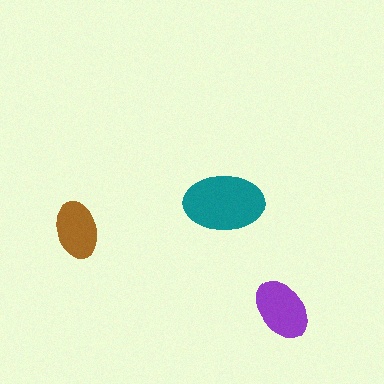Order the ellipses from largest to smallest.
the teal one, the purple one, the brown one.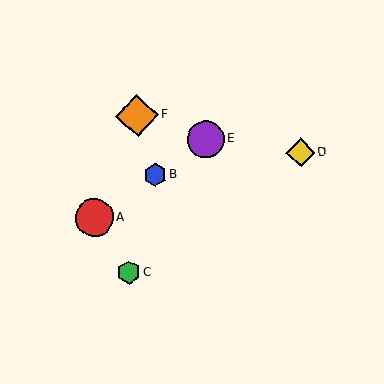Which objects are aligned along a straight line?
Objects A, B, E are aligned along a straight line.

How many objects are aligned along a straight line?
3 objects (A, B, E) are aligned along a straight line.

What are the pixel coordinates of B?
Object B is at (155, 175).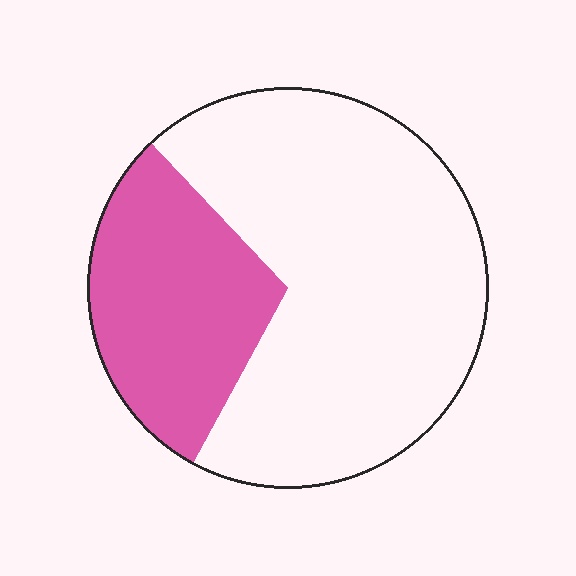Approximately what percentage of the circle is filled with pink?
Approximately 30%.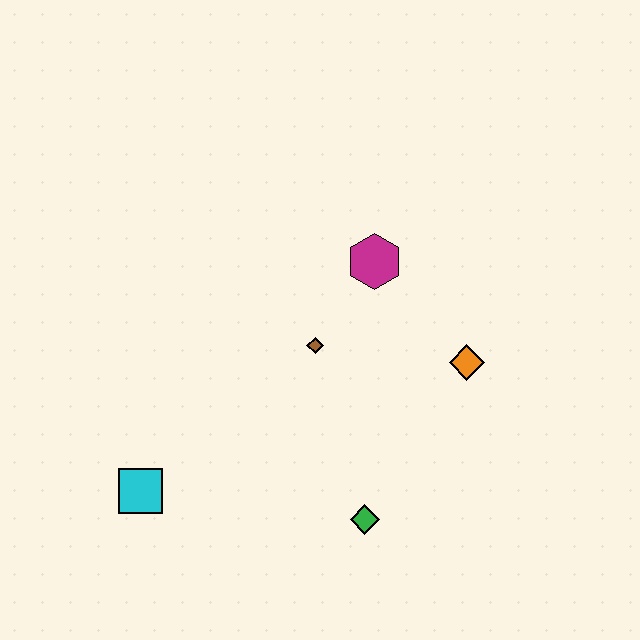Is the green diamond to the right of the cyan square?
Yes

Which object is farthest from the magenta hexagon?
The cyan square is farthest from the magenta hexagon.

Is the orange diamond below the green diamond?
No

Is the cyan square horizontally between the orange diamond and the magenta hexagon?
No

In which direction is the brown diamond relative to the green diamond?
The brown diamond is above the green diamond.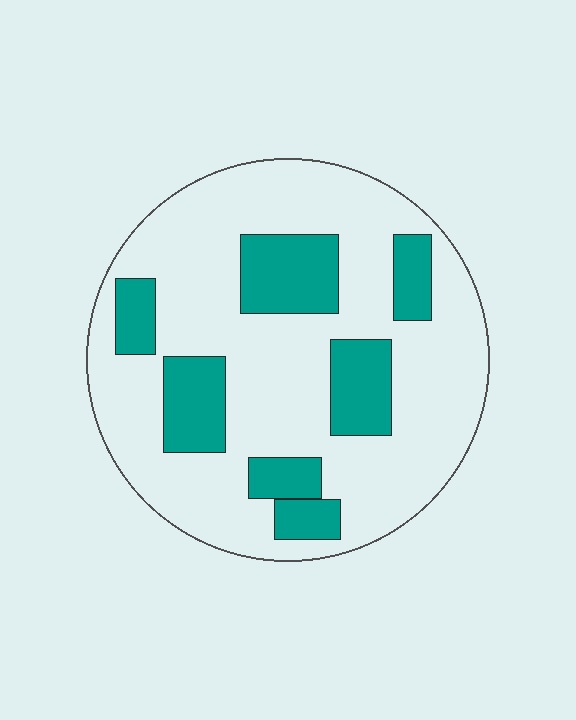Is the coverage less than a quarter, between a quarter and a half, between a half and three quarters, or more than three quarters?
Between a quarter and a half.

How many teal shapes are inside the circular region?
7.